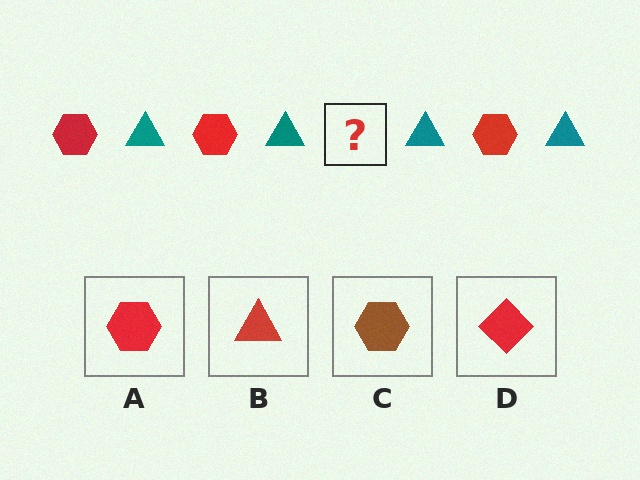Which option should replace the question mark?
Option A.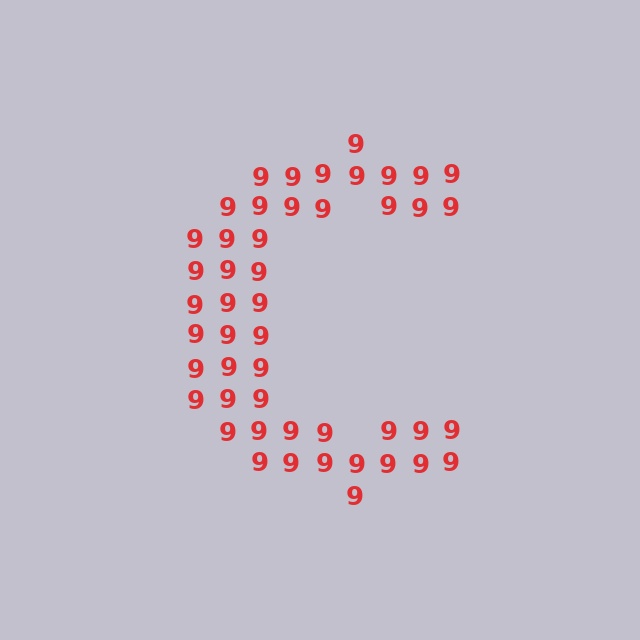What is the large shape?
The large shape is the letter C.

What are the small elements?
The small elements are digit 9's.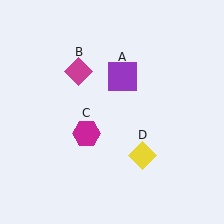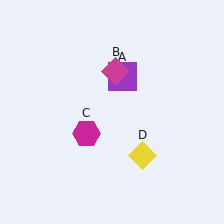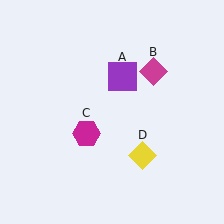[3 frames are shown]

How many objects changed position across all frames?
1 object changed position: magenta diamond (object B).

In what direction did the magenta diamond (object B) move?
The magenta diamond (object B) moved right.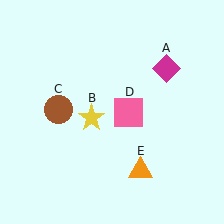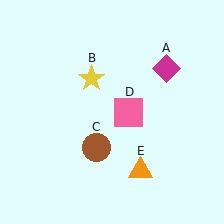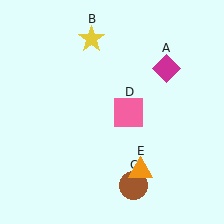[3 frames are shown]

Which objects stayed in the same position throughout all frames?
Magenta diamond (object A) and pink square (object D) and orange triangle (object E) remained stationary.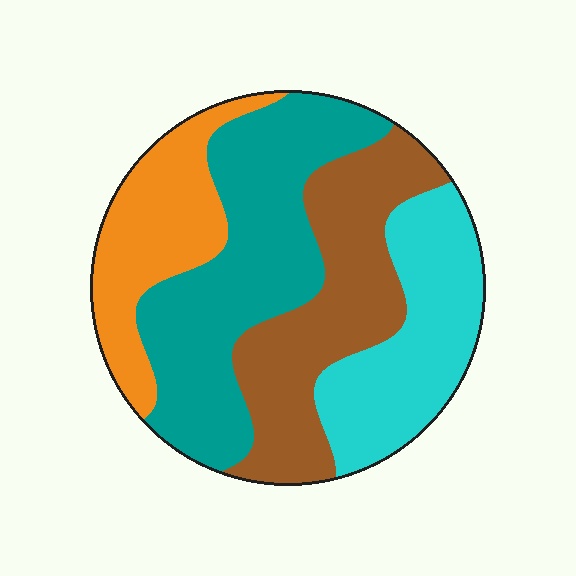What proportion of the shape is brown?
Brown takes up between a quarter and a half of the shape.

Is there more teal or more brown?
Teal.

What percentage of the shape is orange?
Orange takes up about one fifth (1/5) of the shape.